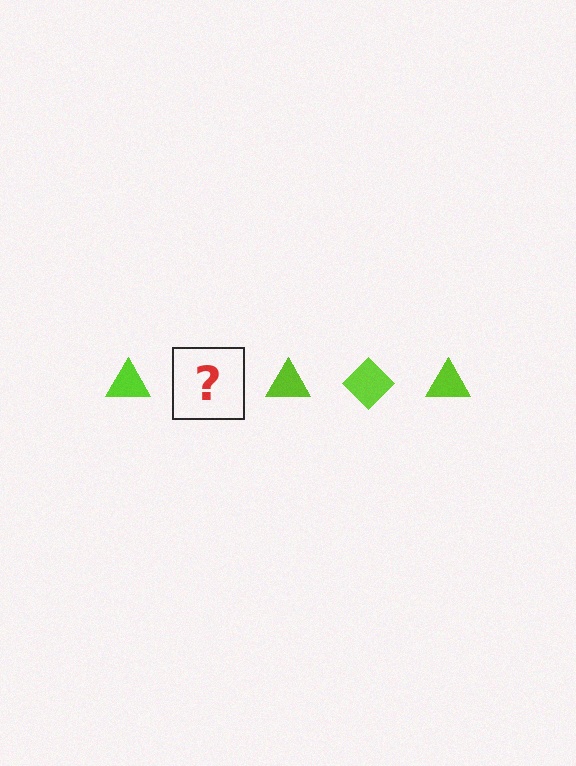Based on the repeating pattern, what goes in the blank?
The blank should be a lime diamond.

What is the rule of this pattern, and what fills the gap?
The rule is that the pattern cycles through triangle, diamond shapes in lime. The gap should be filled with a lime diamond.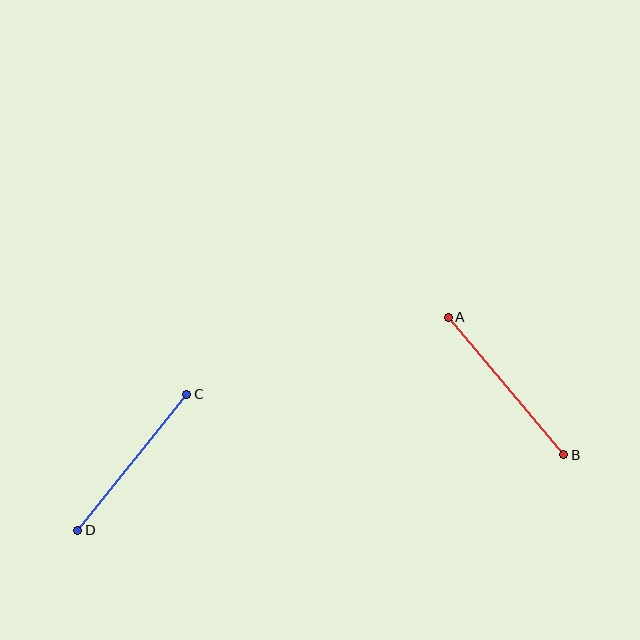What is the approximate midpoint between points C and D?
The midpoint is at approximately (132, 462) pixels.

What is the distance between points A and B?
The distance is approximately 179 pixels.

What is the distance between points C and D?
The distance is approximately 174 pixels.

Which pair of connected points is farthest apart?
Points A and B are farthest apart.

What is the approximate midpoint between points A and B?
The midpoint is at approximately (506, 386) pixels.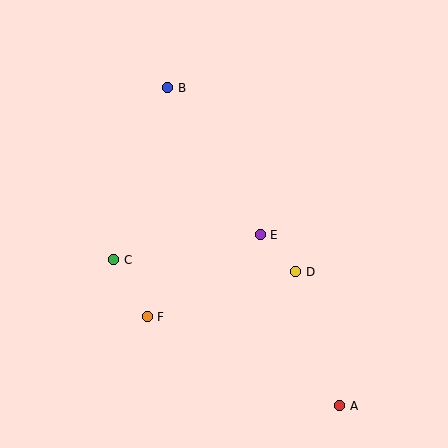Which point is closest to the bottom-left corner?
Point F is closest to the bottom-left corner.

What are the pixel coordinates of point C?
Point C is at (114, 260).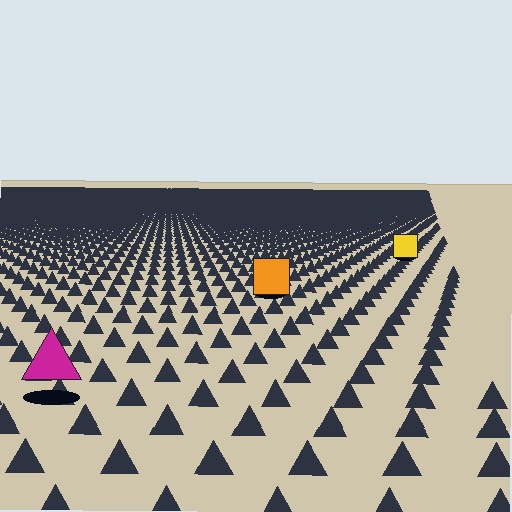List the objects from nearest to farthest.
From nearest to farthest: the magenta triangle, the orange square, the yellow square.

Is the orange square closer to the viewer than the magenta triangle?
No. The magenta triangle is closer — you can tell from the texture gradient: the ground texture is coarser near it.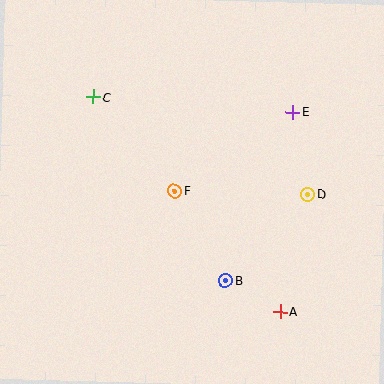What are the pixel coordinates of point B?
Point B is at (225, 281).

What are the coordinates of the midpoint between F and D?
The midpoint between F and D is at (241, 193).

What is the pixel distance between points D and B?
The distance between D and B is 119 pixels.